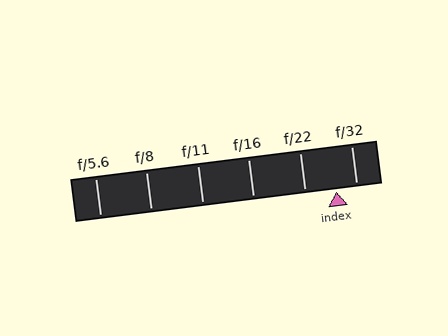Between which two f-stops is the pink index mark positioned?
The index mark is between f/22 and f/32.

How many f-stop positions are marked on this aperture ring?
There are 6 f-stop positions marked.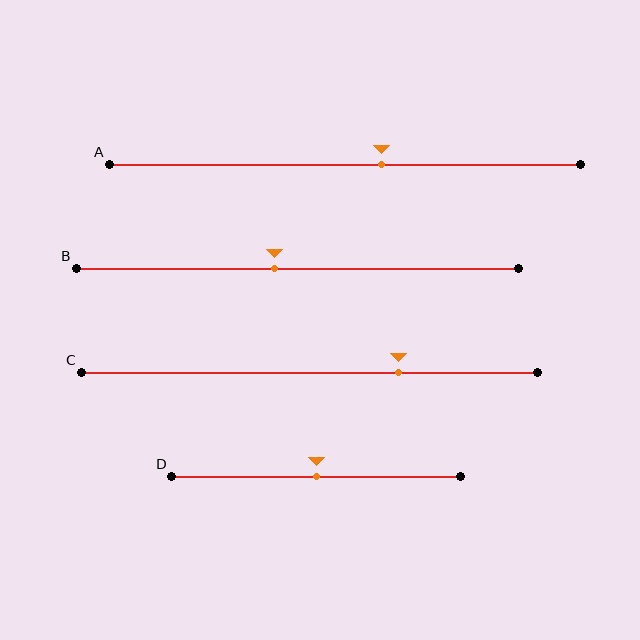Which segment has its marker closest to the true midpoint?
Segment D has its marker closest to the true midpoint.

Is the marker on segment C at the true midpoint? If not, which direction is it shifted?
No, the marker on segment C is shifted to the right by about 20% of the segment length.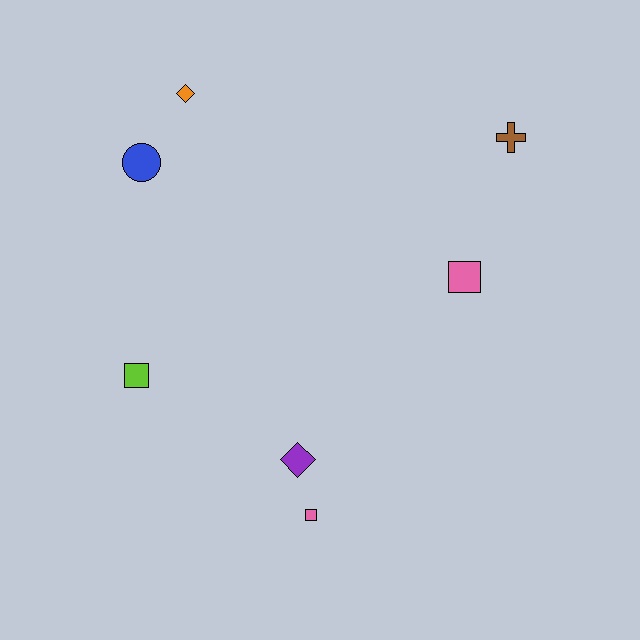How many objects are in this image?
There are 7 objects.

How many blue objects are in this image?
There is 1 blue object.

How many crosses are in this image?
There is 1 cross.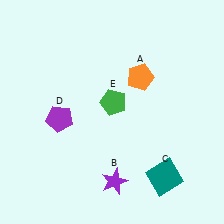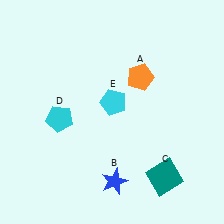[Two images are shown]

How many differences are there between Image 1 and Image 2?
There are 3 differences between the two images.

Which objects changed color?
B changed from purple to blue. D changed from purple to cyan. E changed from green to cyan.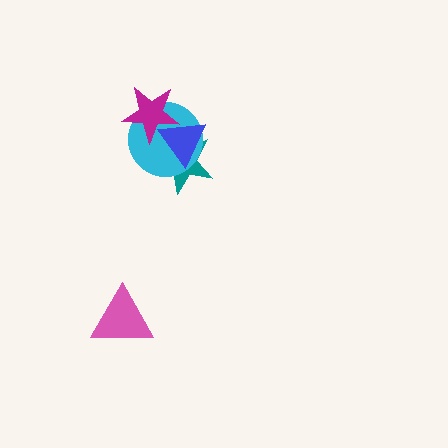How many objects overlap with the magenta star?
2 objects overlap with the magenta star.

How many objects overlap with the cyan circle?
3 objects overlap with the cyan circle.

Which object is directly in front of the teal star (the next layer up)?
The cyan circle is directly in front of the teal star.